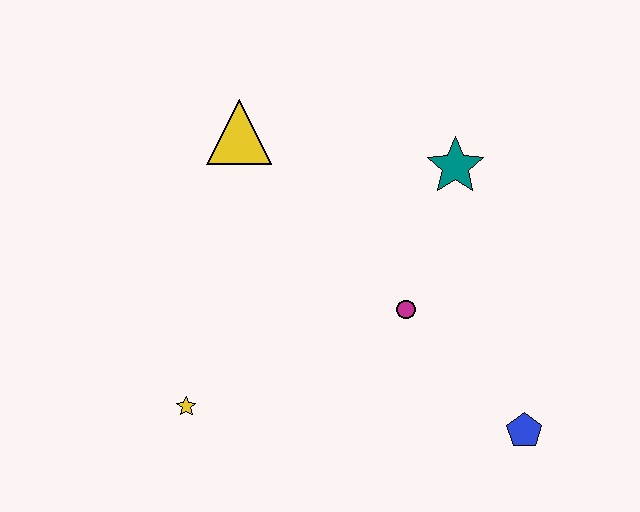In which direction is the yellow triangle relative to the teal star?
The yellow triangle is to the left of the teal star.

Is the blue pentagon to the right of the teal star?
Yes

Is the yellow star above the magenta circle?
No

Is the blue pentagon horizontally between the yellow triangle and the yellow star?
No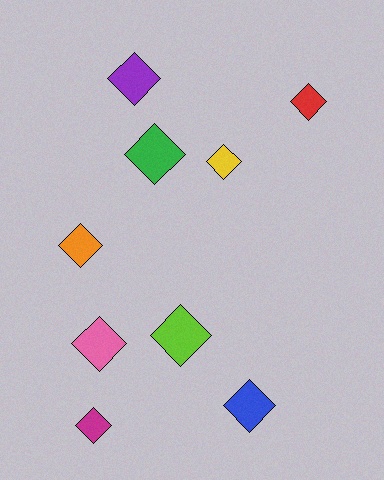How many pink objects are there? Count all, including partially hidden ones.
There is 1 pink object.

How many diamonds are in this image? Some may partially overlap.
There are 9 diamonds.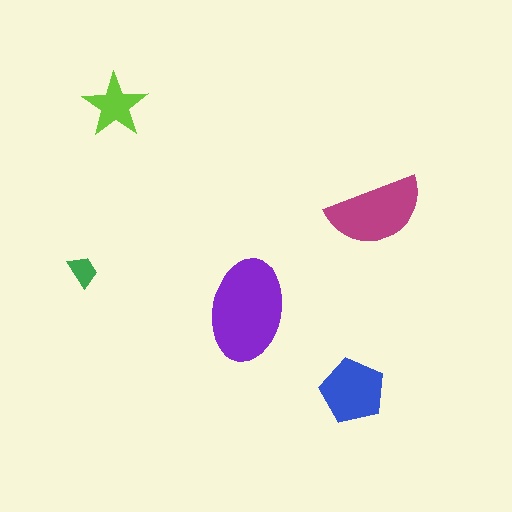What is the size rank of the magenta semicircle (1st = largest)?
2nd.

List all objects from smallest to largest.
The green trapezoid, the lime star, the blue pentagon, the magenta semicircle, the purple ellipse.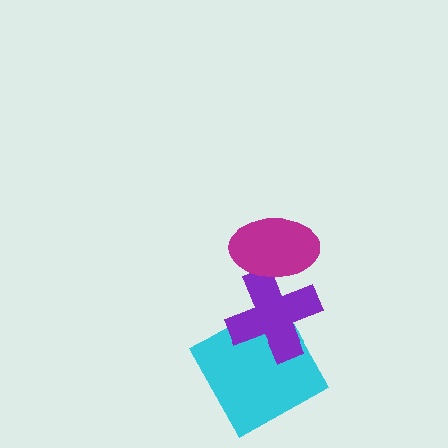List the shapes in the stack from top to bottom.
From top to bottom: the magenta ellipse, the purple cross, the cyan square.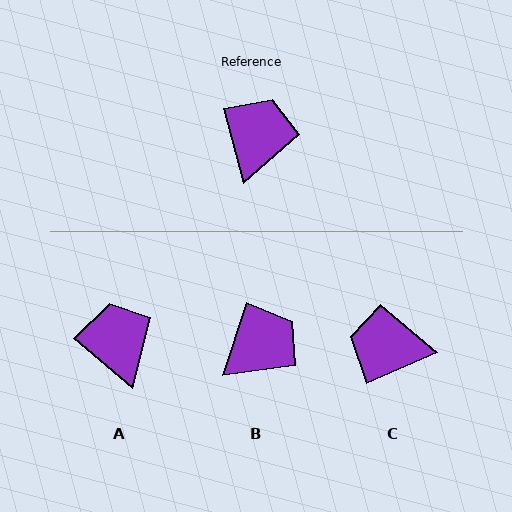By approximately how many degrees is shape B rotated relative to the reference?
Approximately 33 degrees clockwise.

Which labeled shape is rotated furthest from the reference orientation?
C, about 98 degrees away.